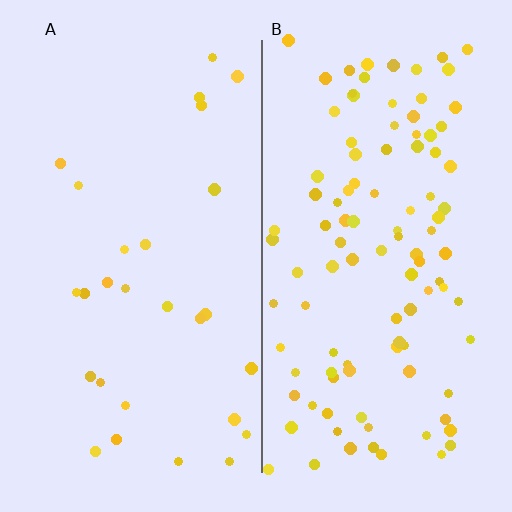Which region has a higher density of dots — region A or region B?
B (the right).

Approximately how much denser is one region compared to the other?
Approximately 3.7× — region B over region A.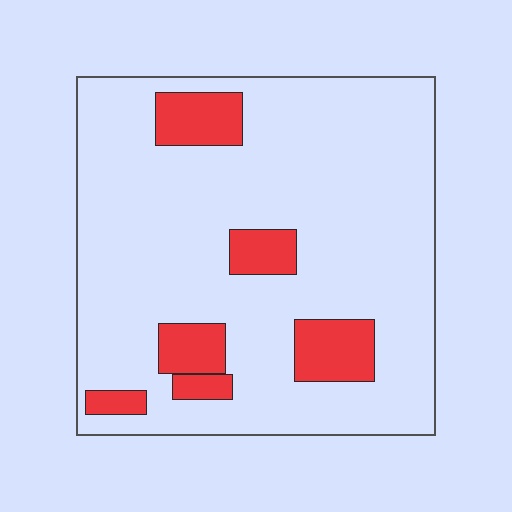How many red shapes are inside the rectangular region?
6.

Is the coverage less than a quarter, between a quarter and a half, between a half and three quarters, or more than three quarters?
Less than a quarter.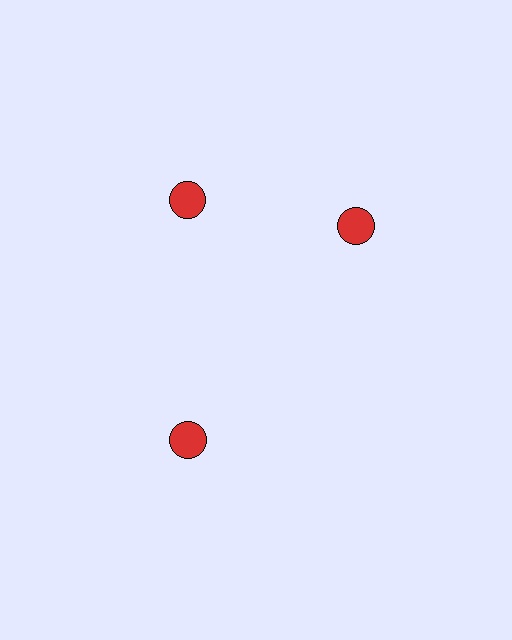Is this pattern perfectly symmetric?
No. The 3 red circles are arranged in a ring, but one element near the 3 o'clock position is rotated out of alignment along the ring, breaking the 3-fold rotational symmetry.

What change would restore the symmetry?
The symmetry would be restored by rotating it back into even spacing with its neighbors so that all 3 circles sit at equal angles and equal distance from the center.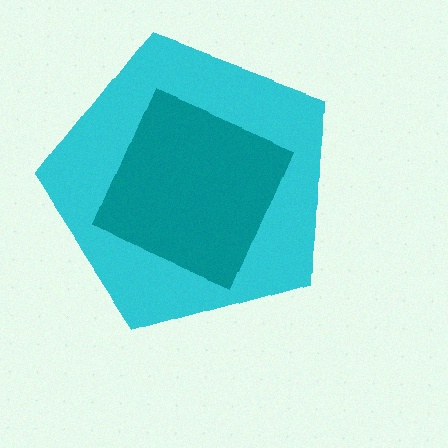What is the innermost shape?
The teal diamond.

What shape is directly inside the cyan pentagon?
The teal diamond.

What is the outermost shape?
The cyan pentagon.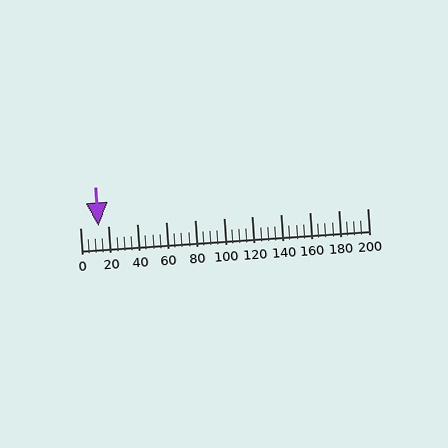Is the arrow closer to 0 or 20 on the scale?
The arrow is closer to 20.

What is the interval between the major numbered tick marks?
The major tick marks are spaced 20 units apart.